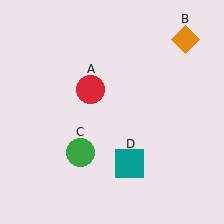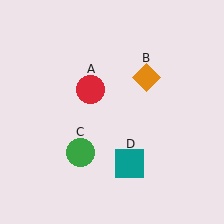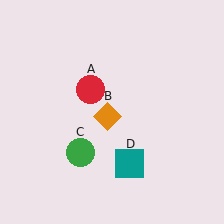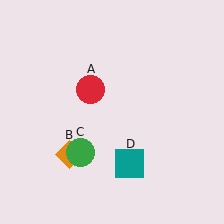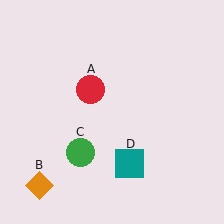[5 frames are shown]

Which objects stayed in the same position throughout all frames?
Red circle (object A) and green circle (object C) and teal square (object D) remained stationary.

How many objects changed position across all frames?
1 object changed position: orange diamond (object B).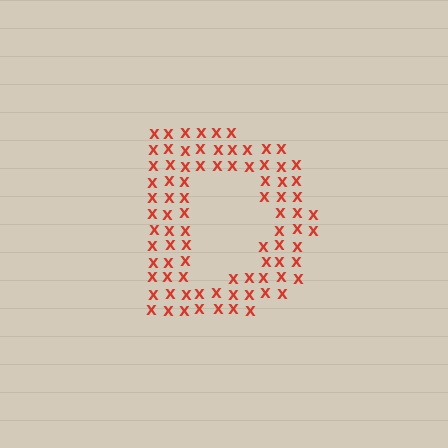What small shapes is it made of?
It is made of small letter X's.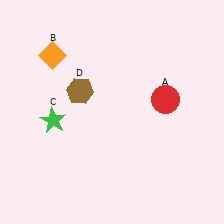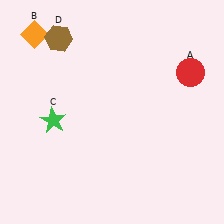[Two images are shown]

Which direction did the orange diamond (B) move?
The orange diamond (B) moved up.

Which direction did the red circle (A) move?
The red circle (A) moved up.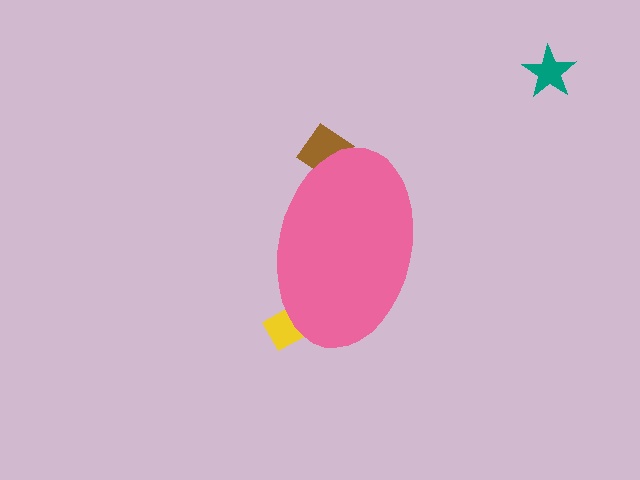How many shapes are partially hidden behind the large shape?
2 shapes are partially hidden.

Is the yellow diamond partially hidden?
Yes, the yellow diamond is partially hidden behind the pink ellipse.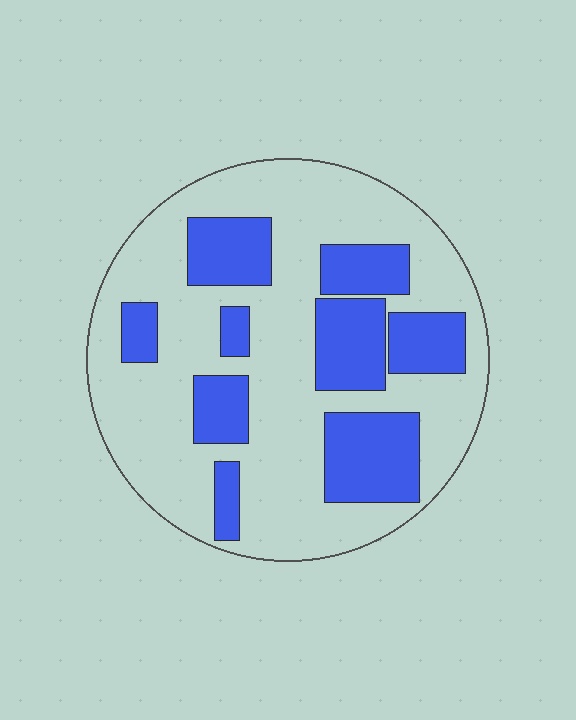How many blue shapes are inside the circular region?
9.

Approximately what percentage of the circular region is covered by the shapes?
Approximately 30%.